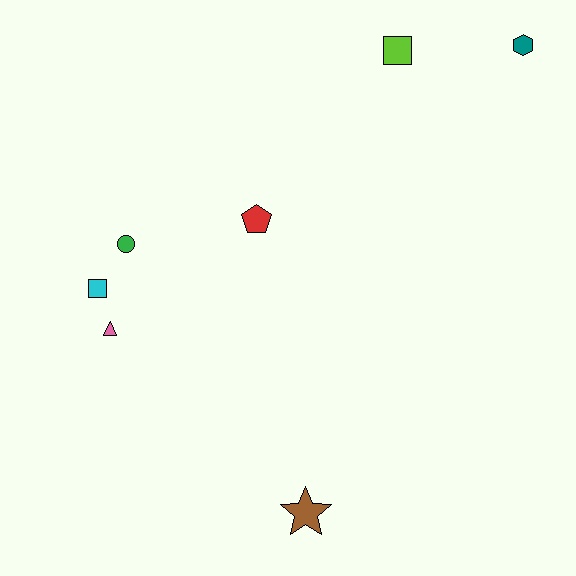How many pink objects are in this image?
There is 1 pink object.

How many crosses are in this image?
There are no crosses.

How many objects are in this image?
There are 7 objects.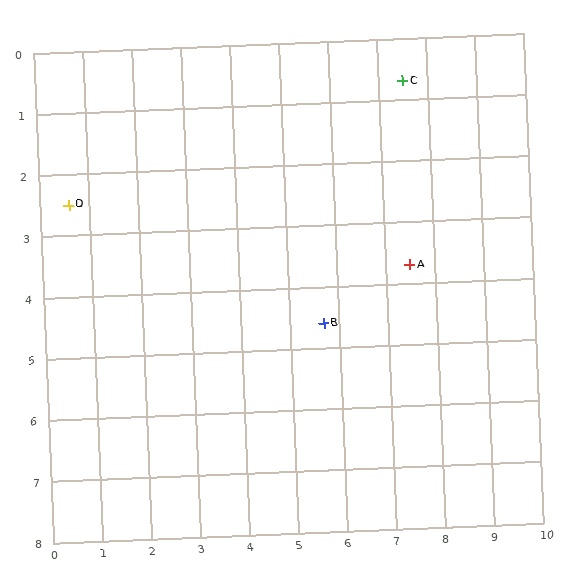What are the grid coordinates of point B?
Point B is at approximately (5.7, 4.6).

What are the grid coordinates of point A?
Point A is at approximately (7.5, 3.7).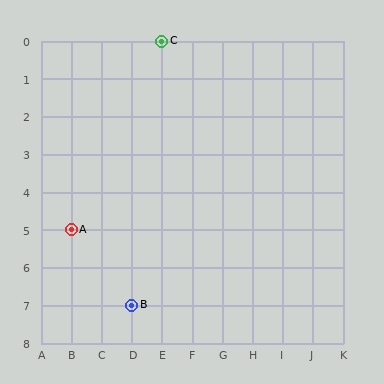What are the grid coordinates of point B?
Point B is at grid coordinates (D, 7).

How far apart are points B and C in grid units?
Points B and C are 1 column and 7 rows apart (about 7.1 grid units diagonally).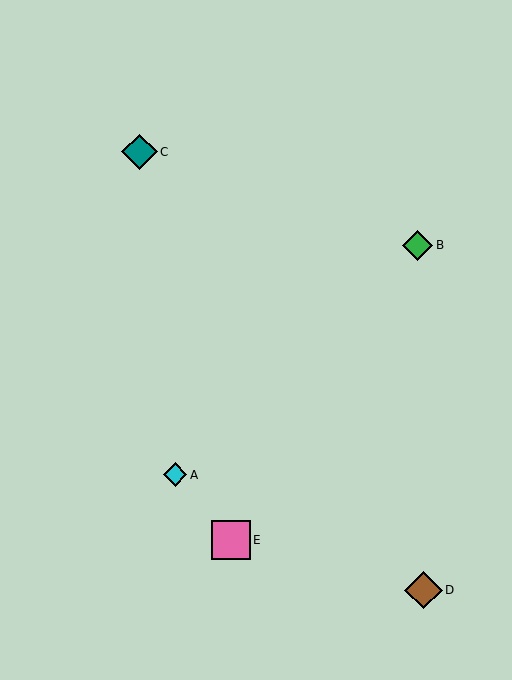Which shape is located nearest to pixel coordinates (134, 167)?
The teal diamond (labeled C) at (140, 152) is nearest to that location.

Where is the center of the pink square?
The center of the pink square is at (231, 540).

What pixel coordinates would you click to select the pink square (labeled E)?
Click at (231, 540) to select the pink square E.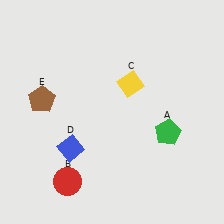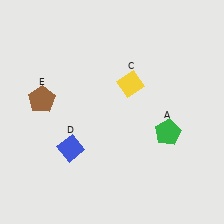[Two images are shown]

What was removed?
The red circle (B) was removed in Image 2.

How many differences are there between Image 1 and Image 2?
There is 1 difference between the two images.